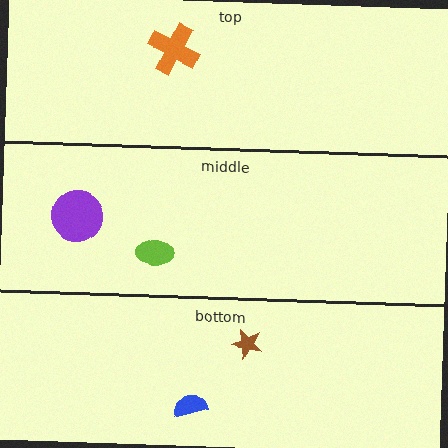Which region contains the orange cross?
The top region.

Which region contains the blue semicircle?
The bottom region.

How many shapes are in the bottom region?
2.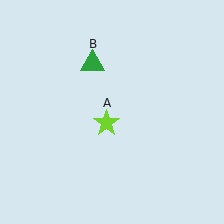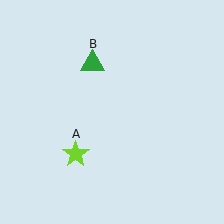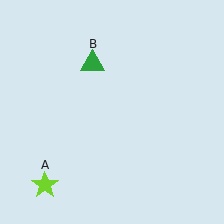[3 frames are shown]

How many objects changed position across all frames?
1 object changed position: lime star (object A).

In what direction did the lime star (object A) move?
The lime star (object A) moved down and to the left.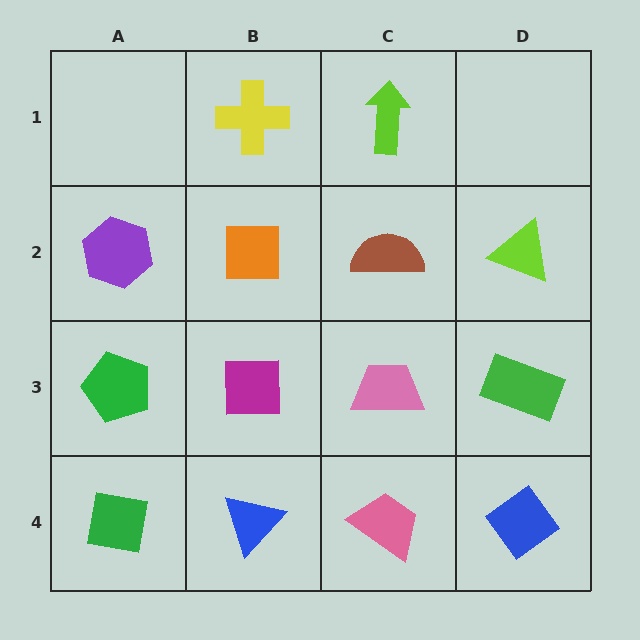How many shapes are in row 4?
4 shapes.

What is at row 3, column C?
A pink trapezoid.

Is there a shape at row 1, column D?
No, that cell is empty.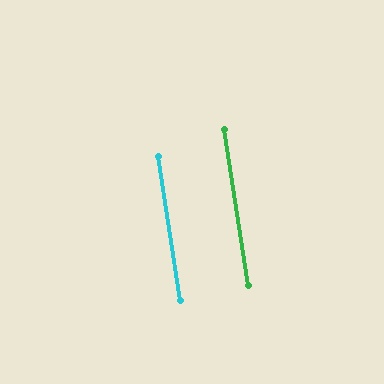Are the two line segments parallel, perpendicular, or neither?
Parallel — their directions differ by only 0.3°.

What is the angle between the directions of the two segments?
Approximately 0 degrees.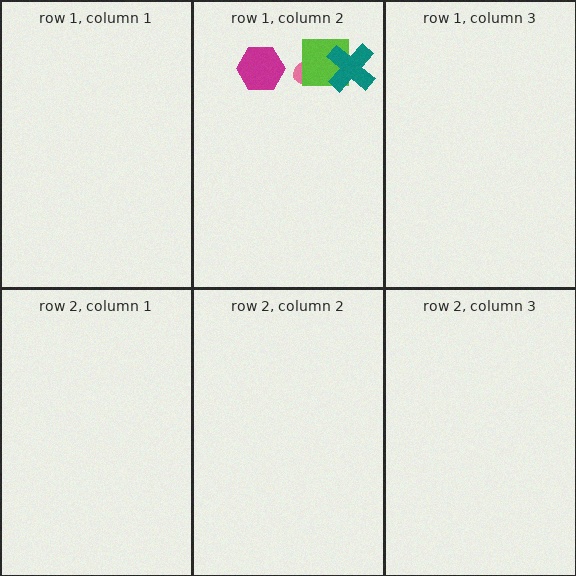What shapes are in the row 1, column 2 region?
The pink ellipse, the magenta hexagon, the lime square, the teal cross.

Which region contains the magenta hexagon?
The row 1, column 2 region.